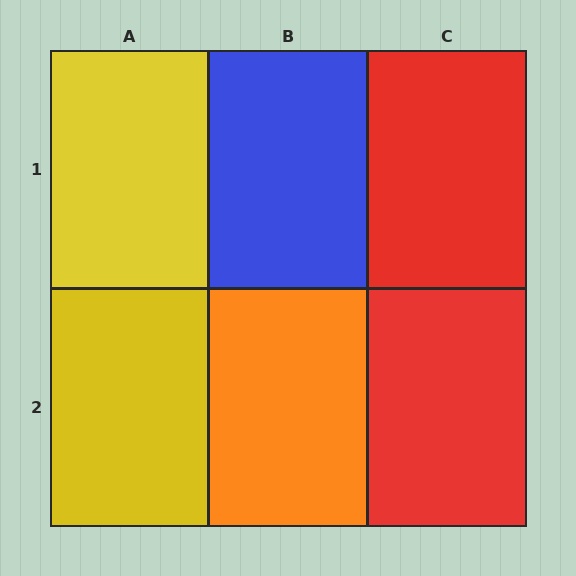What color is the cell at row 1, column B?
Blue.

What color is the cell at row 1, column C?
Red.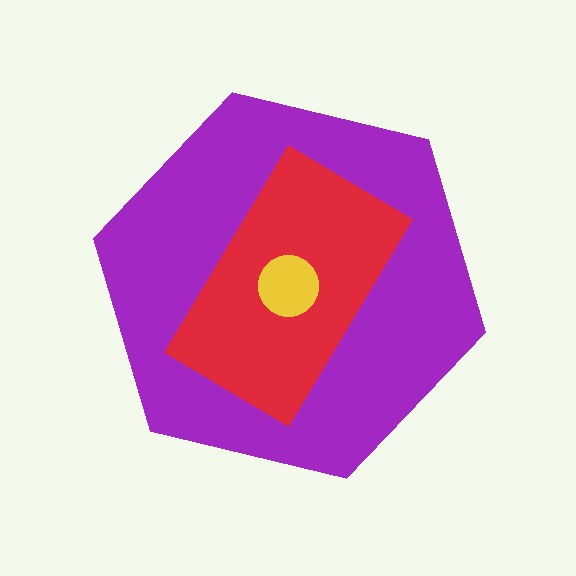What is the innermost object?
The yellow circle.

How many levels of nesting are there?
3.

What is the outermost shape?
The purple hexagon.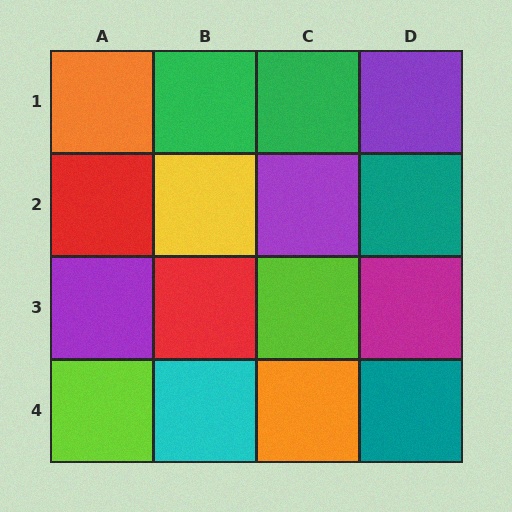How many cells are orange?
2 cells are orange.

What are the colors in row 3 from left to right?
Purple, red, lime, magenta.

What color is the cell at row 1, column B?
Green.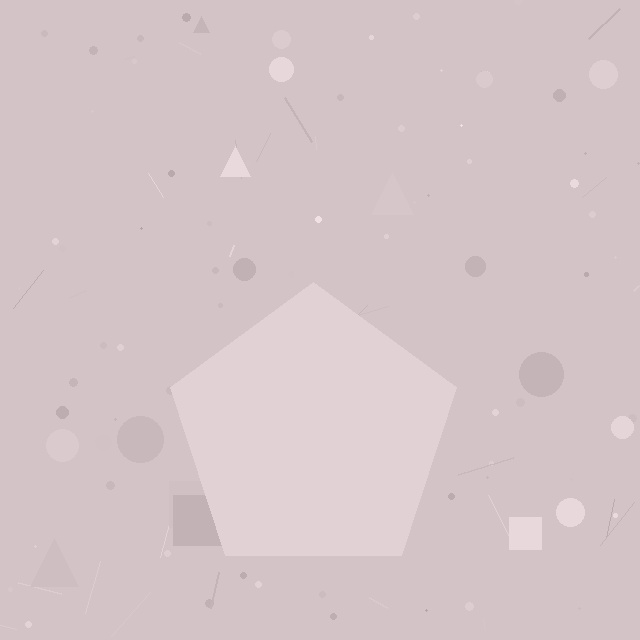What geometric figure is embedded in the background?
A pentagon is embedded in the background.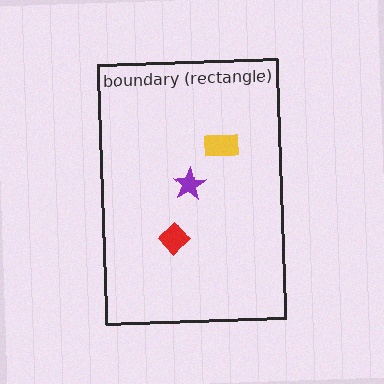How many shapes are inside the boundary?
3 inside, 0 outside.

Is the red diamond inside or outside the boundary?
Inside.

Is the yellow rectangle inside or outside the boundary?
Inside.